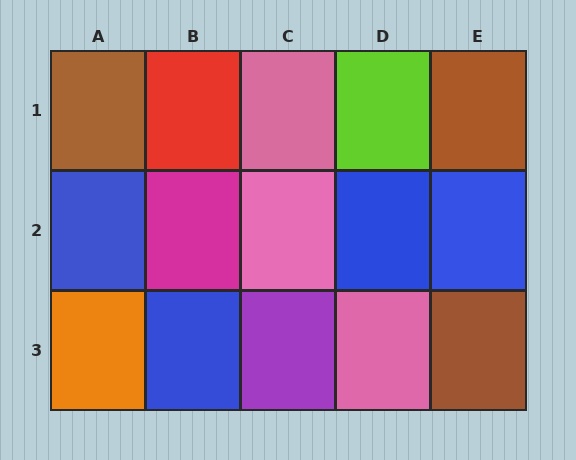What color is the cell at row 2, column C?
Pink.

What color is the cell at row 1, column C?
Pink.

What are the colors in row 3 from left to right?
Orange, blue, purple, pink, brown.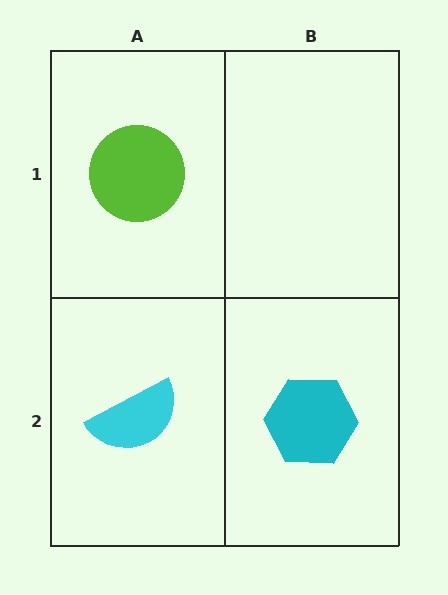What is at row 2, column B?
A cyan hexagon.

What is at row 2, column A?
A cyan semicircle.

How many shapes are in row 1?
1 shape.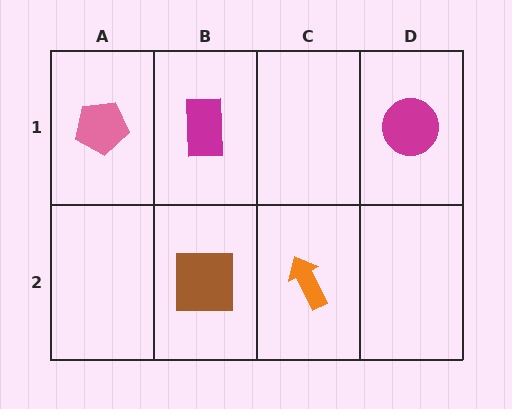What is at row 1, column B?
A magenta rectangle.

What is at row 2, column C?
An orange arrow.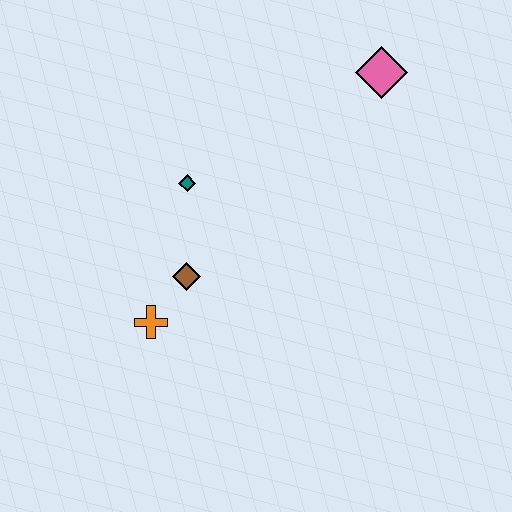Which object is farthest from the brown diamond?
The pink diamond is farthest from the brown diamond.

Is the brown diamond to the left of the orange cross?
No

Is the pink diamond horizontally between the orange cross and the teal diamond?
No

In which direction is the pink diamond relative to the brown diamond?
The pink diamond is above the brown diamond.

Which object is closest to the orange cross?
The brown diamond is closest to the orange cross.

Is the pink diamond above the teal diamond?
Yes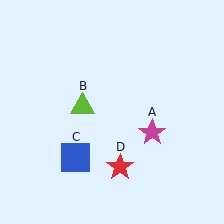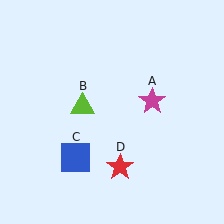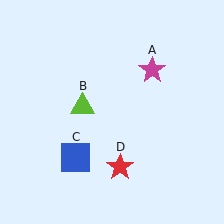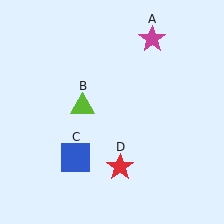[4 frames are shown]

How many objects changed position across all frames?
1 object changed position: magenta star (object A).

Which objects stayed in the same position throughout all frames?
Lime triangle (object B) and blue square (object C) and red star (object D) remained stationary.